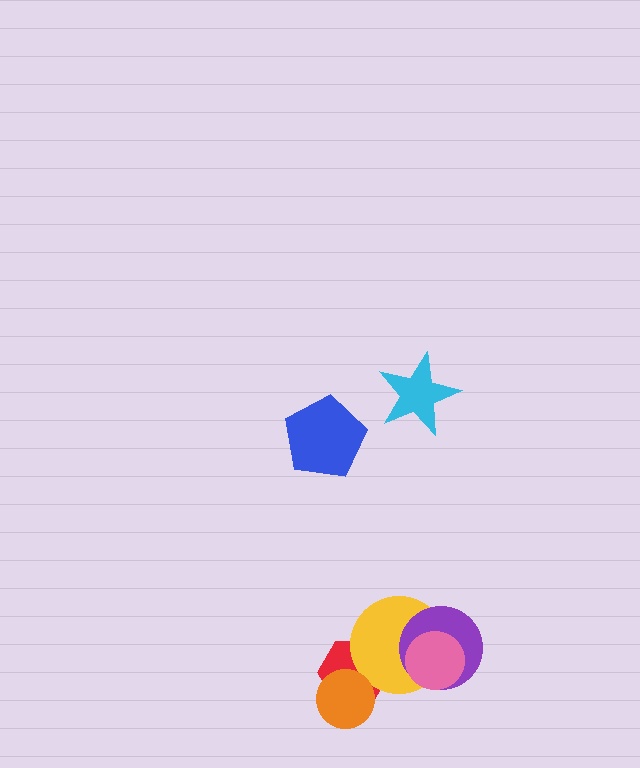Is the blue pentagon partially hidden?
No, no other shape covers it.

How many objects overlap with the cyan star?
0 objects overlap with the cyan star.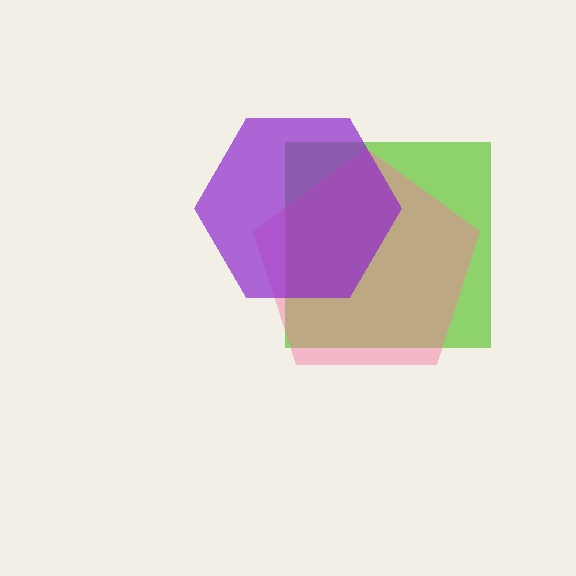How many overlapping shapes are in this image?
There are 3 overlapping shapes in the image.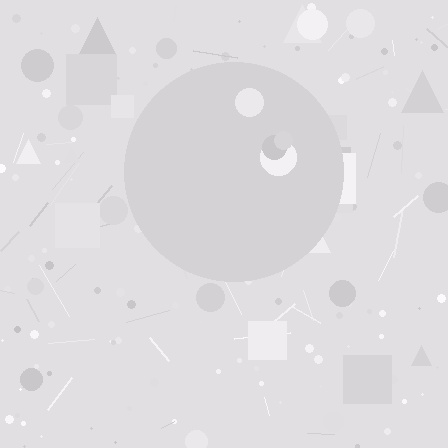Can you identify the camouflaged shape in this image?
The camouflaged shape is a circle.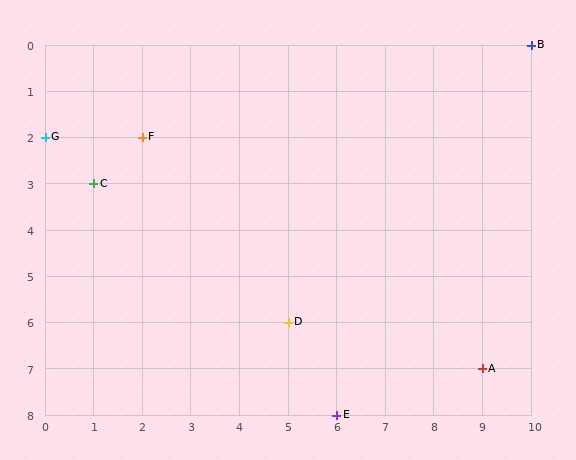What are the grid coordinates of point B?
Point B is at grid coordinates (10, 0).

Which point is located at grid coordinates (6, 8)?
Point E is at (6, 8).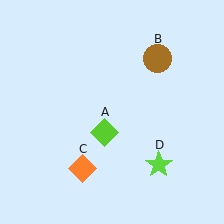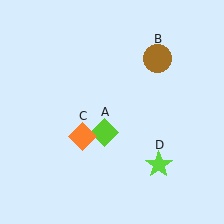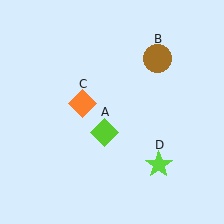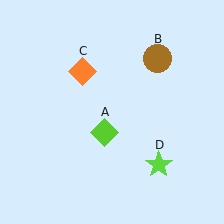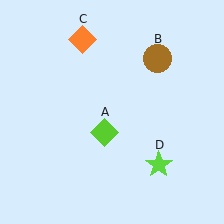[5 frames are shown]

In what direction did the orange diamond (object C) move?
The orange diamond (object C) moved up.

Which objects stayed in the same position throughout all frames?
Lime diamond (object A) and brown circle (object B) and lime star (object D) remained stationary.